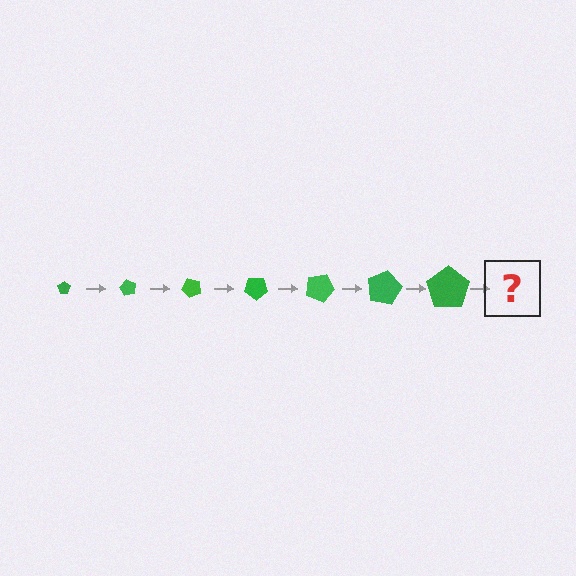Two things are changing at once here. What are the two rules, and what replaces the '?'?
The two rules are that the pentagon grows larger each step and it rotates 60 degrees each step. The '?' should be a pentagon, larger than the previous one and rotated 420 degrees from the start.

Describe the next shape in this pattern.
It should be a pentagon, larger than the previous one and rotated 420 degrees from the start.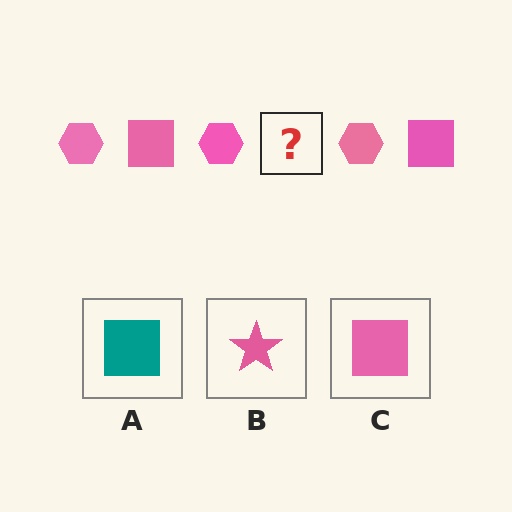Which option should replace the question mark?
Option C.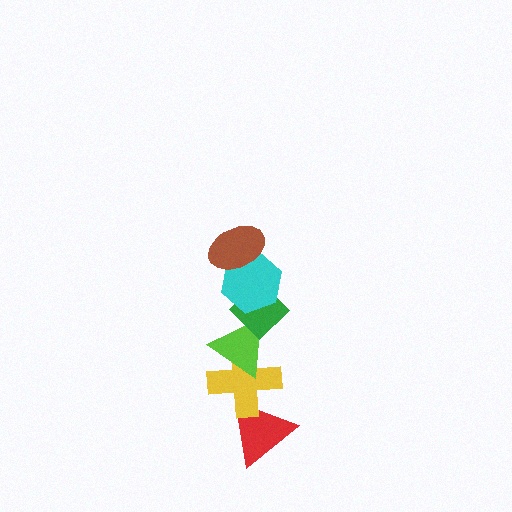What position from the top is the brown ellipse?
The brown ellipse is 1st from the top.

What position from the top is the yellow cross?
The yellow cross is 5th from the top.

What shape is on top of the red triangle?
The yellow cross is on top of the red triangle.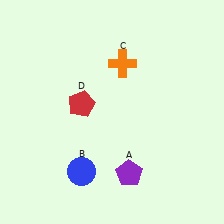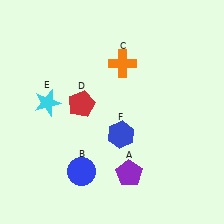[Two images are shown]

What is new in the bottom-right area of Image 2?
A blue hexagon (F) was added in the bottom-right area of Image 2.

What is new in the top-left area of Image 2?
A cyan star (E) was added in the top-left area of Image 2.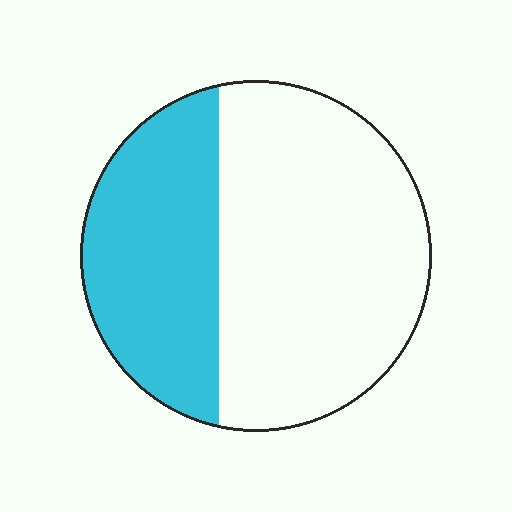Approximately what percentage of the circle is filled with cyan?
Approximately 35%.